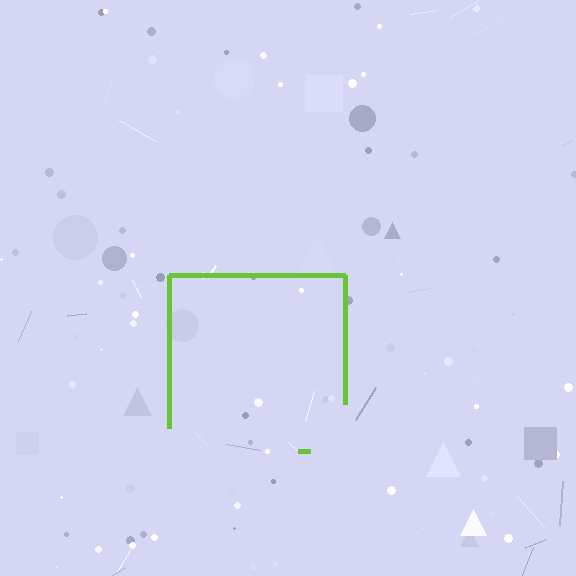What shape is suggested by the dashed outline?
The dashed outline suggests a square.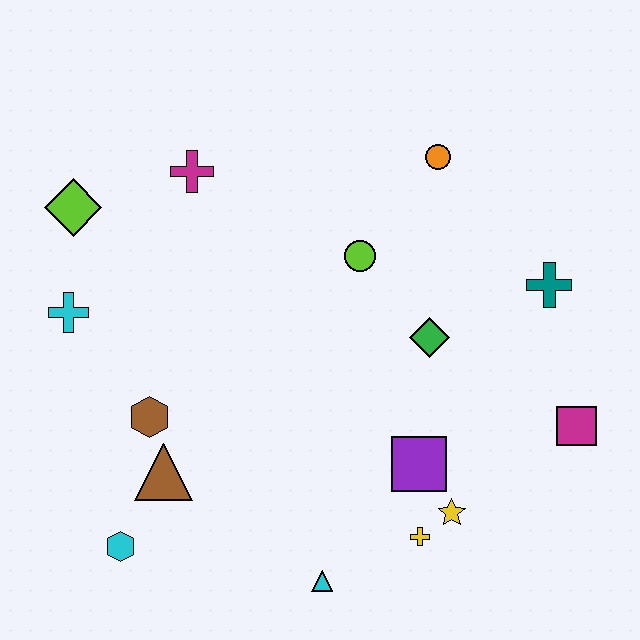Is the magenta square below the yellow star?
No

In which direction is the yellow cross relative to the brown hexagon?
The yellow cross is to the right of the brown hexagon.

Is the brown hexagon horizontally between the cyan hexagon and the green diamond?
Yes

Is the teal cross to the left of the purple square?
No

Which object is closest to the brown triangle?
The brown hexagon is closest to the brown triangle.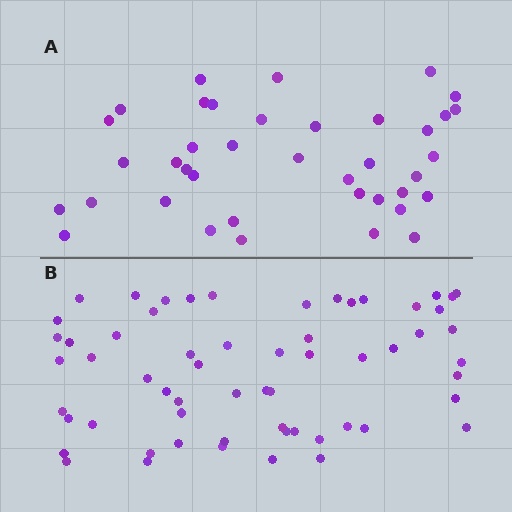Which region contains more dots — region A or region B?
Region B (the bottom region) has more dots.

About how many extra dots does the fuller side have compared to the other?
Region B has approximately 20 more dots than region A.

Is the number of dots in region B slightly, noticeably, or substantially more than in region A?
Region B has substantially more. The ratio is roughly 1.5 to 1.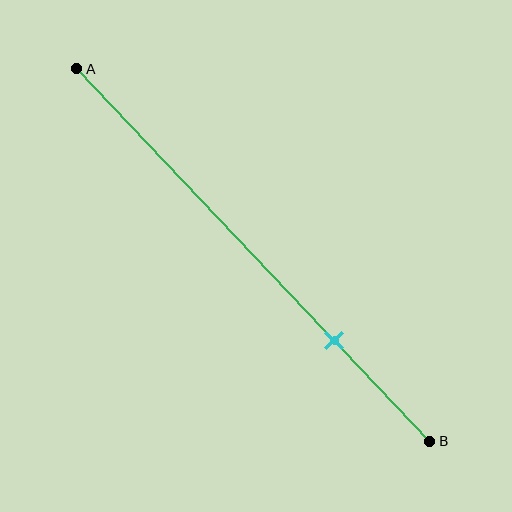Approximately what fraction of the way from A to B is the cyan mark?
The cyan mark is approximately 75% of the way from A to B.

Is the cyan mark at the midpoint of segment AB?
No, the mark is at about 75% from A, not at the 50% midpoint.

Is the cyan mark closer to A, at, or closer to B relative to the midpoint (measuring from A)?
The cyan mark is closer to point B than the midpoint of segment AB.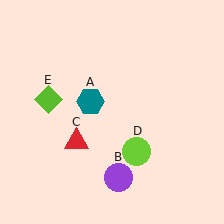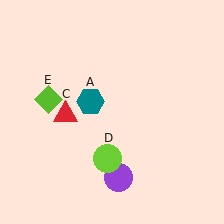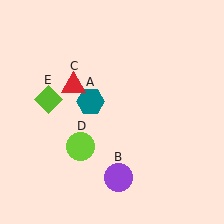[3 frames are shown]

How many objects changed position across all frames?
2 objects changed position: red triangle (object C), lime circle (object D).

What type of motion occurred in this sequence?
The red triangle (object C), lime circle (object D) rotated clockwise around the center of the scene.